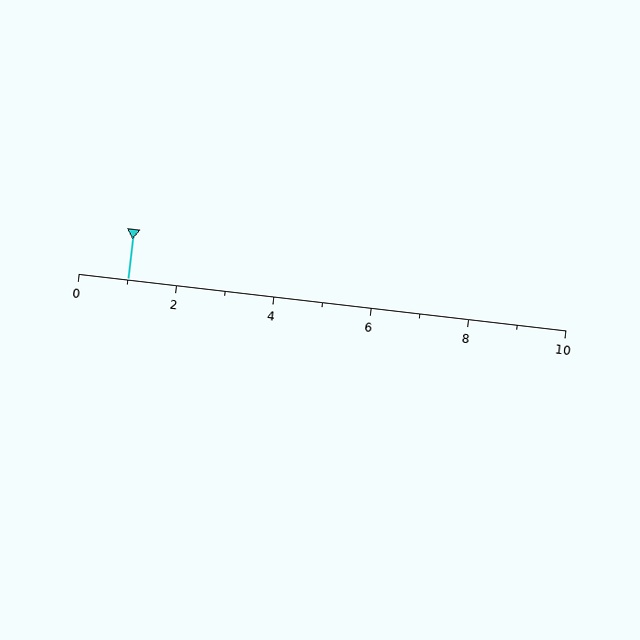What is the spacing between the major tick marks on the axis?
The major ticks are spaced 2 apart.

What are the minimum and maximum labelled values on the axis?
The axis runs from 0 to 10.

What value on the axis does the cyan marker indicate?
The marker indicates approximately 1.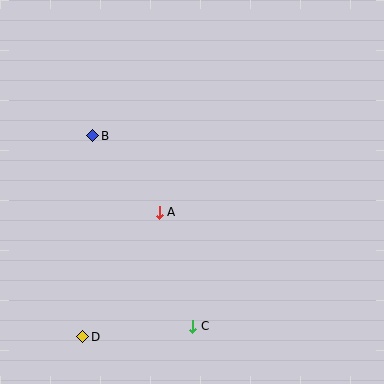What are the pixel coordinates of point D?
Point D is at (83, 337).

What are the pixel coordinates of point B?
Point B is at (93, 136).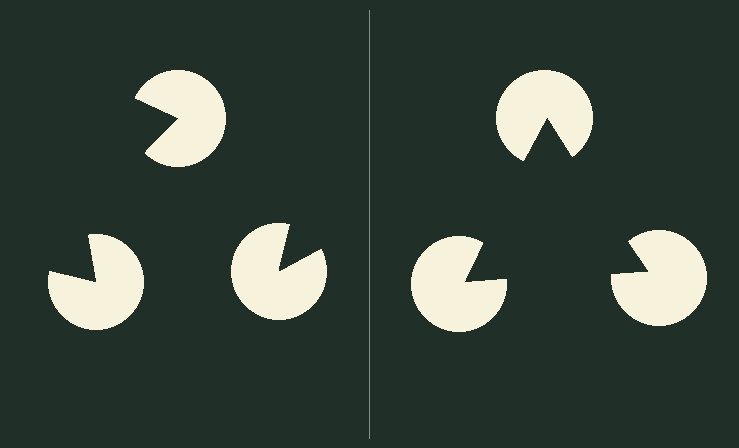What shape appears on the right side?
An illusory triangle.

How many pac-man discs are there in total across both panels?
6 — 3 on each side.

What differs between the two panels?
The pac-man discs are positioned identically on both sides; only the wedge orientations differ. On the right they align to a triangle; on the left they are misaligned.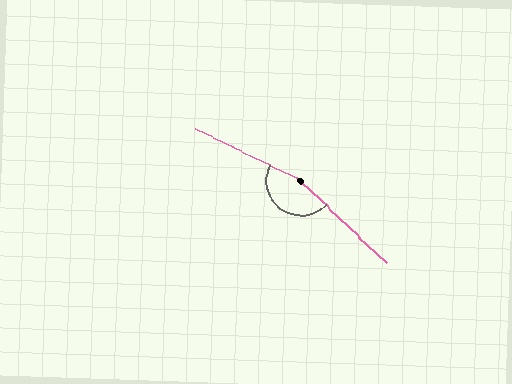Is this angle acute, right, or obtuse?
It is obtuse.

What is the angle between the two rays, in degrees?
Approximately 162 degrees.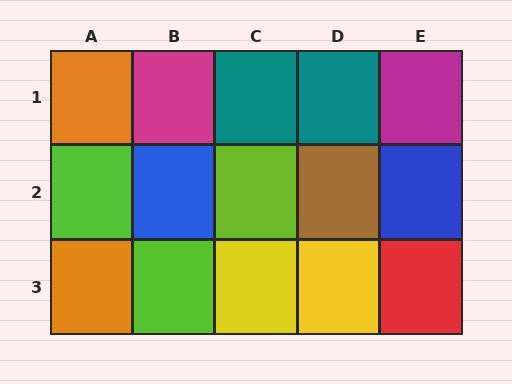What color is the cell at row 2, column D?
Brown.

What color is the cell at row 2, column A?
Lime.